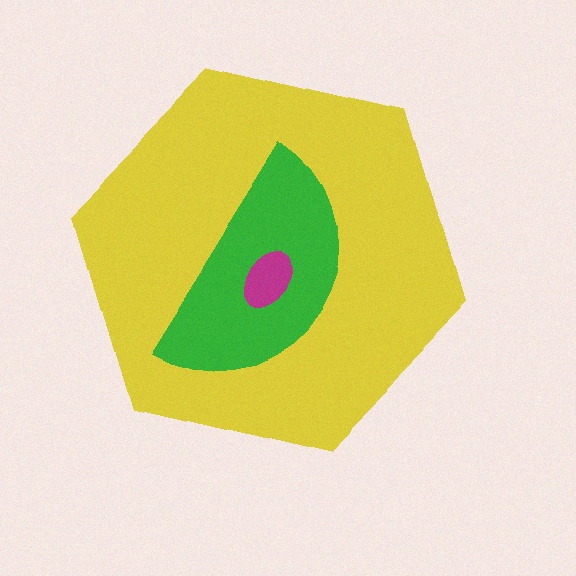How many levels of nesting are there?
3.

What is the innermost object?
The magenta ellipse.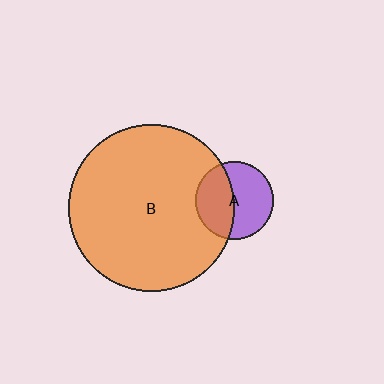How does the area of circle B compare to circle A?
Approximately 4.5 times.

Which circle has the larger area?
Circle B (orange).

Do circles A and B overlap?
Yes.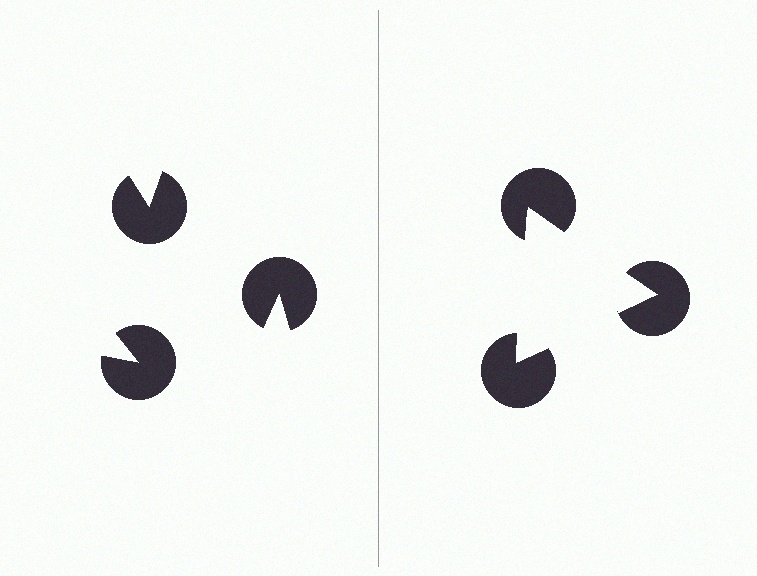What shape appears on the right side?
An illusory triangle.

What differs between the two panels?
The pac-man discs are positioned identically on both sides; only the wedge orientations differ. On the right they align to a triangle; on the left they are misaligned.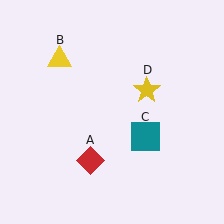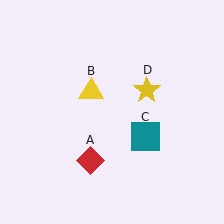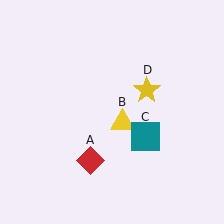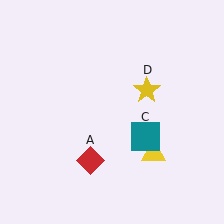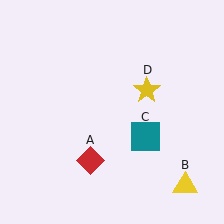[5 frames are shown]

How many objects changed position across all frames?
1 object changed position: yellow triangle (object B).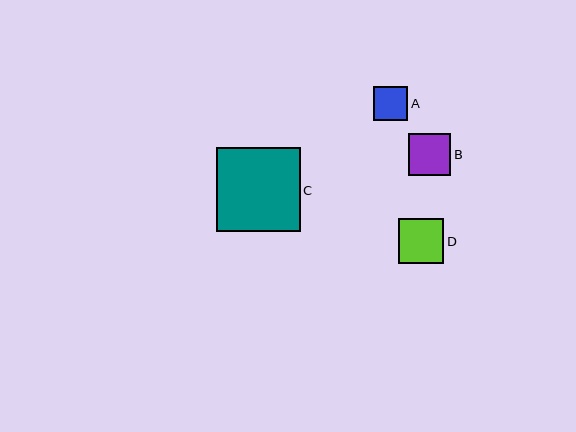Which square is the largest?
Square C is the largest with a size of approximately 84 pixels.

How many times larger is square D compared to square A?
Square D is approximately 1.3 times the size of square A.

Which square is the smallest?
Square A is the smallest with a size of approximately 34 pixels.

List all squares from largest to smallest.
From largest to smallest: C, D, B, A.